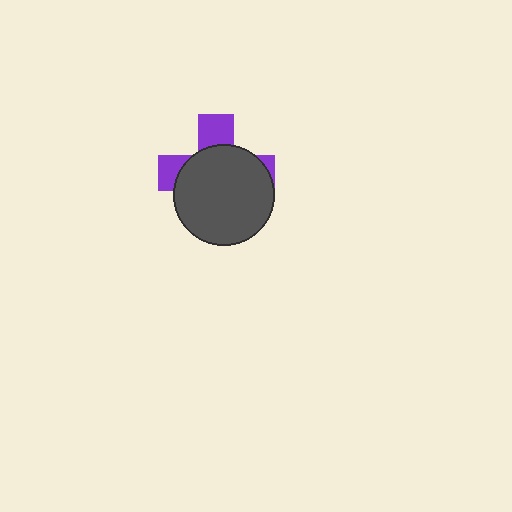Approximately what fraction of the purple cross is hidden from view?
Roughly 70% of the purple cross is hidden behind the dark gray circle.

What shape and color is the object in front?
The object in front is a dark gray circle.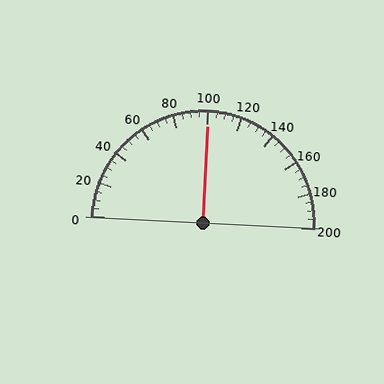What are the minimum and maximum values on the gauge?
The gauge ranges from 0 to 200.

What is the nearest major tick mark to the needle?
The nearest major tick mark is 100.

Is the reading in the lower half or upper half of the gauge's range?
The reading is in the upper half of the range (0 to 200).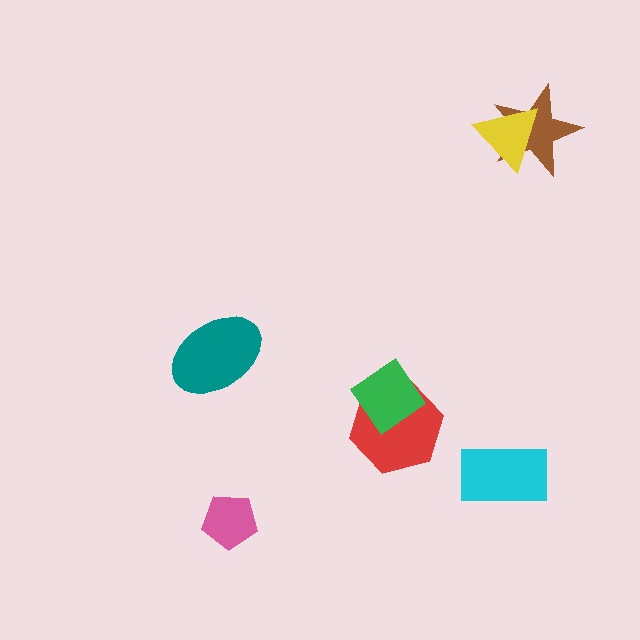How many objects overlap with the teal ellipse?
0 objects overlap with the teal ellipse.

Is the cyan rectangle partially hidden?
No, no other shape covers it.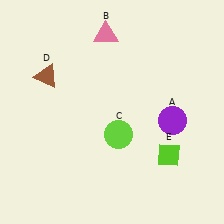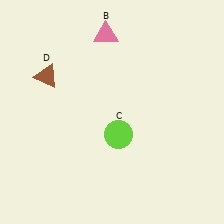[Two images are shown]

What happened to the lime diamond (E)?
The lime diamond (E) was removed in Image 2. It was in the bottom-right area of Image 1.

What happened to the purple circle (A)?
The purple circle (A) was removed in Image 2. It was in the bottom-right area of Image 1.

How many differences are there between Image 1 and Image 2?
There are 2 differences between the two images.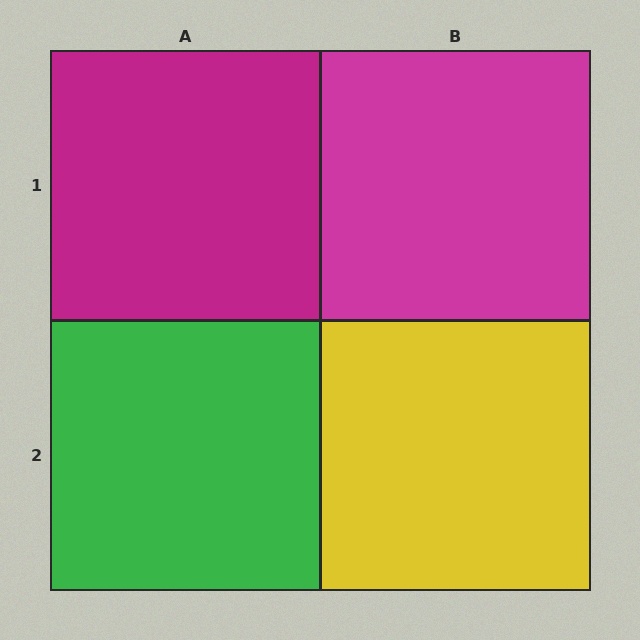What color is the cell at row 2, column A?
Green.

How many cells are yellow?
1 cell is yellow.